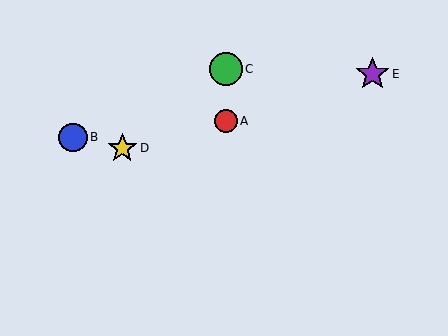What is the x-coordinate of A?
Object A is at x≈226.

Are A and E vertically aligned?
No, A is at x≈226 and E is at x≈373.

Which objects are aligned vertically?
Objects A, C are aligned vertically.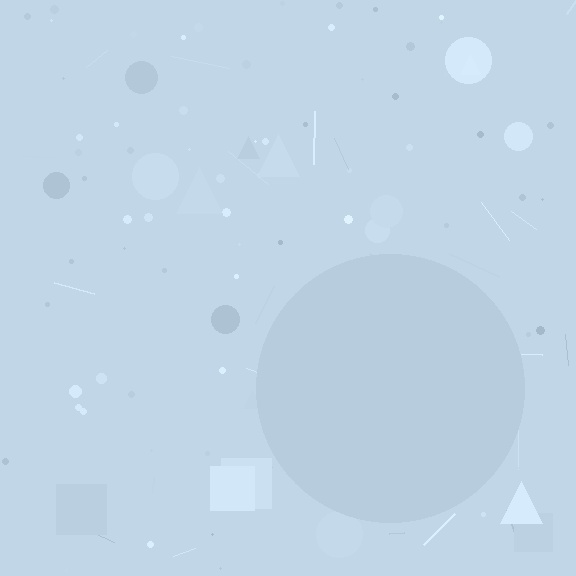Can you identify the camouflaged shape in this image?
The camouflaged shape is a circle.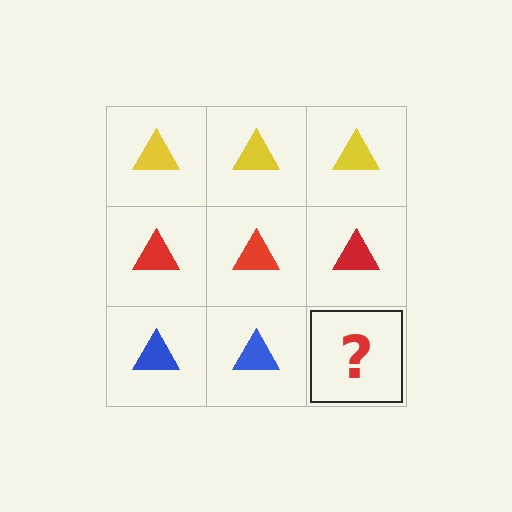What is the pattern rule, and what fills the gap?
The rule is that each row has a consistent color. The gap should be filled with a blue triangle.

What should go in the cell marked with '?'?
The missing cell should contain a blue triangle.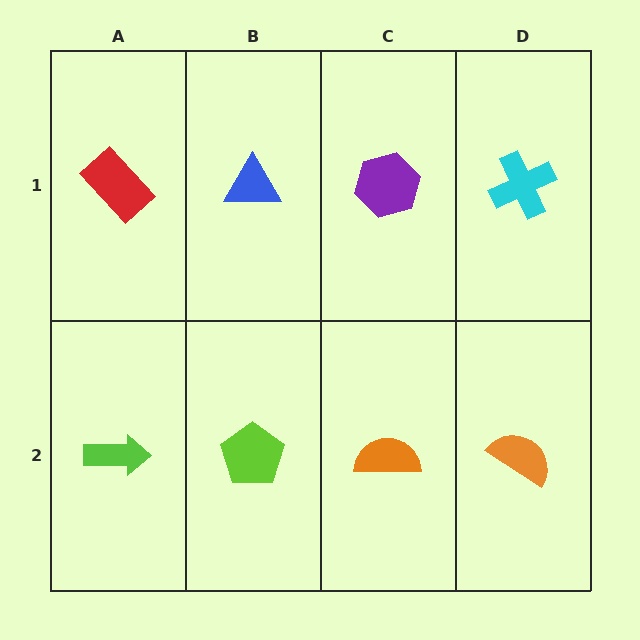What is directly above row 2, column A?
A red rectangle.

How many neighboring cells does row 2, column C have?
3.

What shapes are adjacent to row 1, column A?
A lime arrow (row 2, column A), a blue triangle (row 1, column B).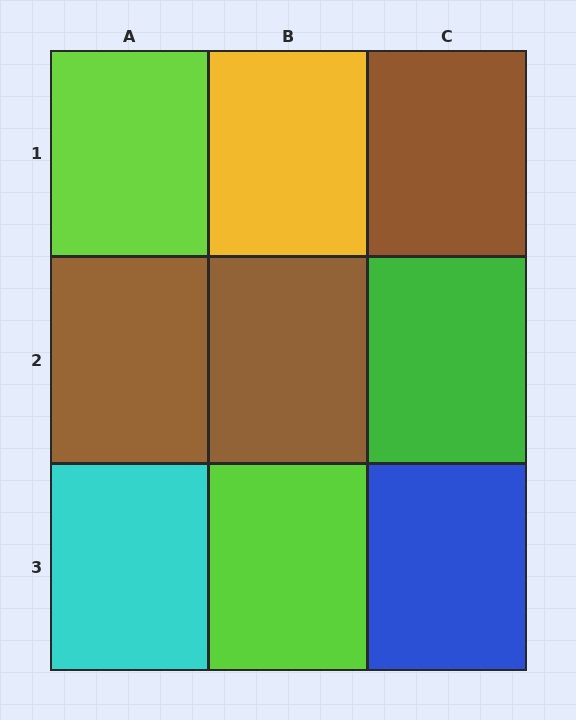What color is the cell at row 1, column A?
Lime.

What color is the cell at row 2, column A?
Brown.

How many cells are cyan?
1 cell is cyan.